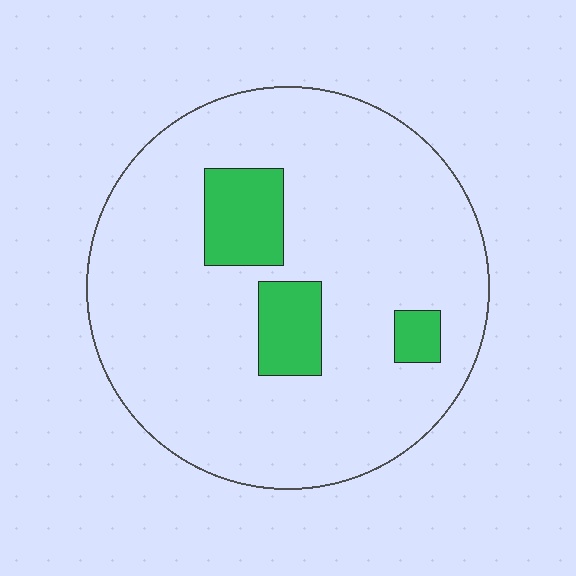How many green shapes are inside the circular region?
3.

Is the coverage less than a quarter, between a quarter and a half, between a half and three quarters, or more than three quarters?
Less than a quarter.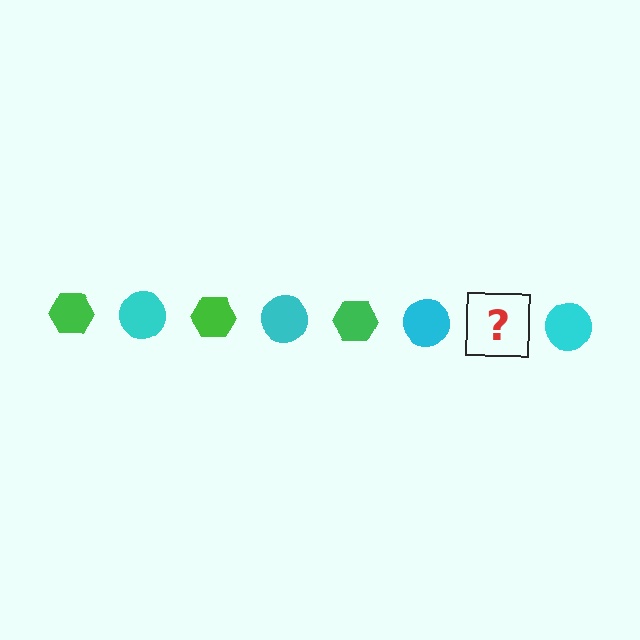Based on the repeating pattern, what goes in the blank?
The blank should be a green hexagon.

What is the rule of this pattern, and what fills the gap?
The rule is that the pattern alternates between green hexagon and cyan circle. The gap should be filled with a green hexagon.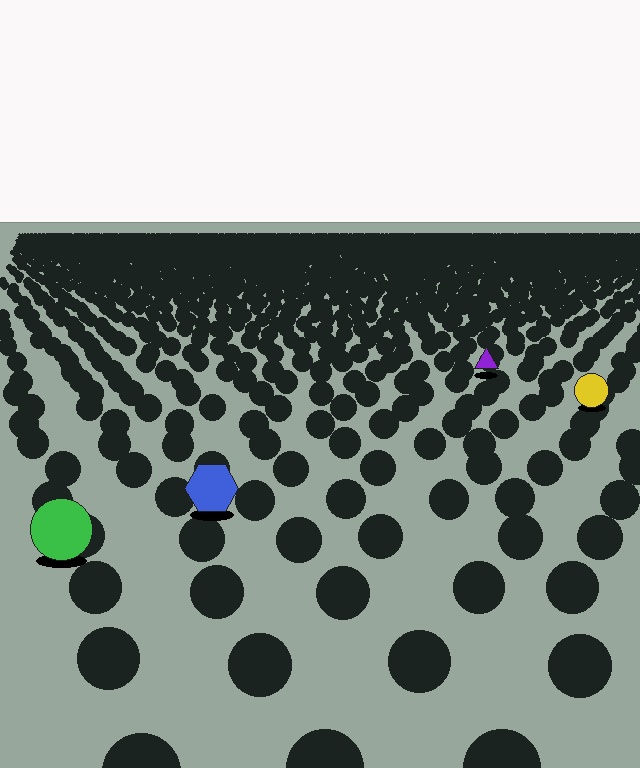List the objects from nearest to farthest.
From nearest to farthest: the green circle, the blue hexagon, the yellow circle, the purple triangle.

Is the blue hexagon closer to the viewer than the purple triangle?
Yes. The blue hexagon is closer — you can tell from the texture gradient: the ground texture is coarser near it.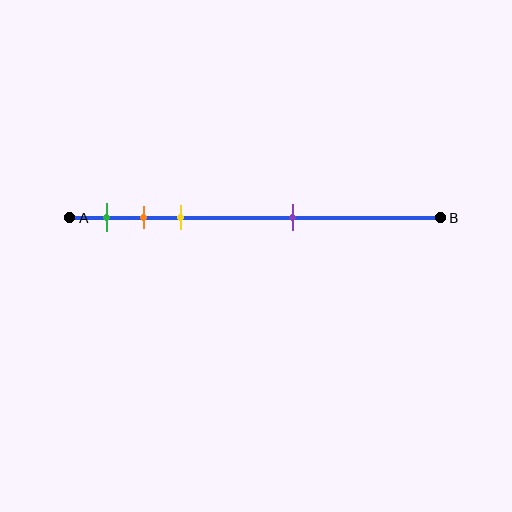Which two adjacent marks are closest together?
The orange and yellow marks are the closest adjacent pair.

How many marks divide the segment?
There are 4 marks dividing the segment.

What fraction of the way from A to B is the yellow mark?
The yellow mark is approximately 30% (0.3) of the way from A to B.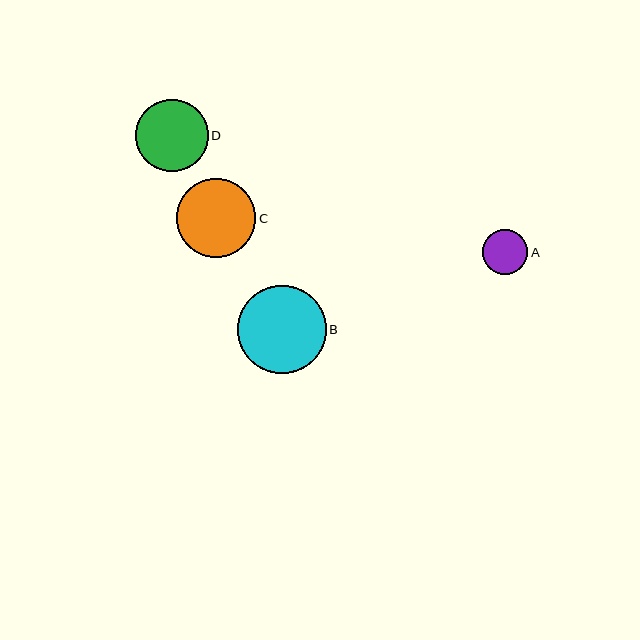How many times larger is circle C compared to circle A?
Circle C is approximately 1.8 times the size of circle A.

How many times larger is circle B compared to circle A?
Circle B is approximately 2.0 times the size of circle A.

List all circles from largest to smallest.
From largest to smallest: B, C, D, A.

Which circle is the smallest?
Circle A is the smallest with a size of approximately 45 pixels.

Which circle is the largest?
Circle B is the largest with a size of approximately 88 pixels.